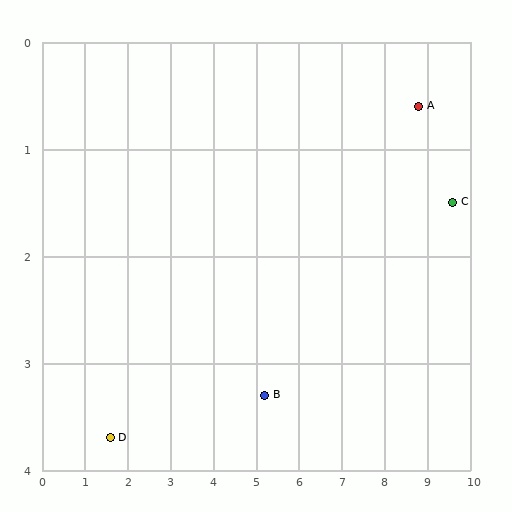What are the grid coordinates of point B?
Point B is at approximately (5.2, 3.3).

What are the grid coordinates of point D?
Point D is at approximately (1.6, 3.7).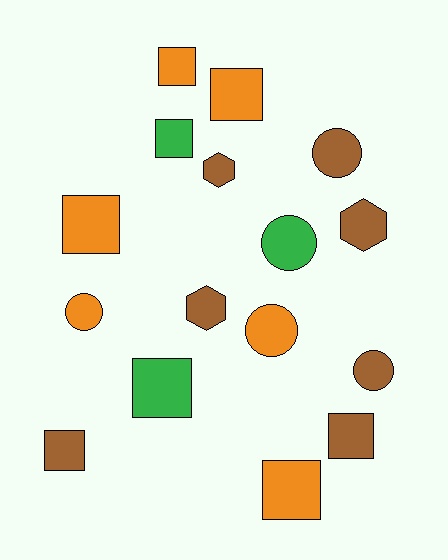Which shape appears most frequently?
Square, with 8 objects.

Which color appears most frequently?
Brown, with 7 objects.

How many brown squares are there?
There are 2 brown squares.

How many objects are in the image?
There are 16 objects.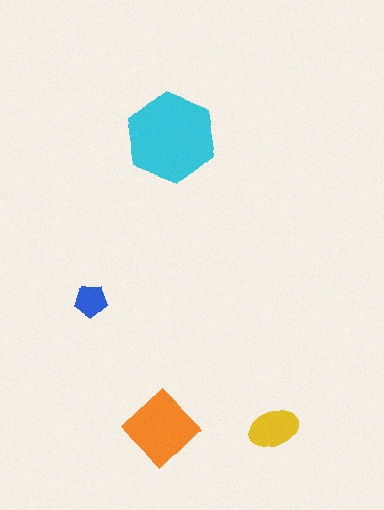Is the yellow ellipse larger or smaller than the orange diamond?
Smaller.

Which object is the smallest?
The blue pentagon.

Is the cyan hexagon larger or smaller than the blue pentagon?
Larger.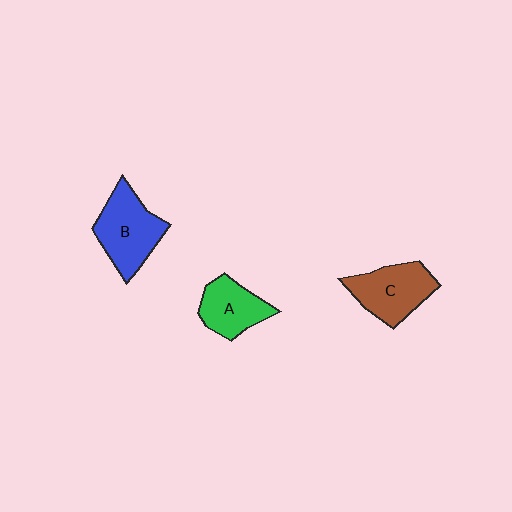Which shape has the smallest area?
Shape A (green).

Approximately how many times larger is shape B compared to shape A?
Approximately 1.3 times.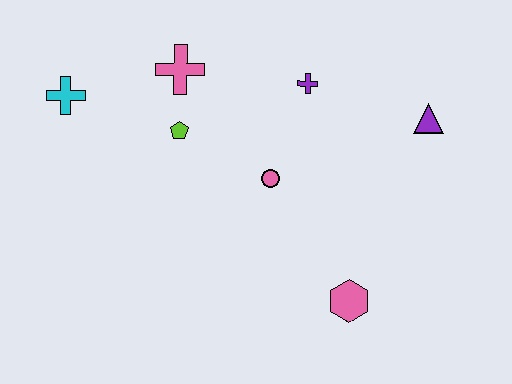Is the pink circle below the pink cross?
Yes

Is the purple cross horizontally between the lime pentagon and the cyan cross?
No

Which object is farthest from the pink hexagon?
The cyan cross is farthest from the pink hexagon.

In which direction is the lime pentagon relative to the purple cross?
The lime pentagon is to the left of the purple cross.